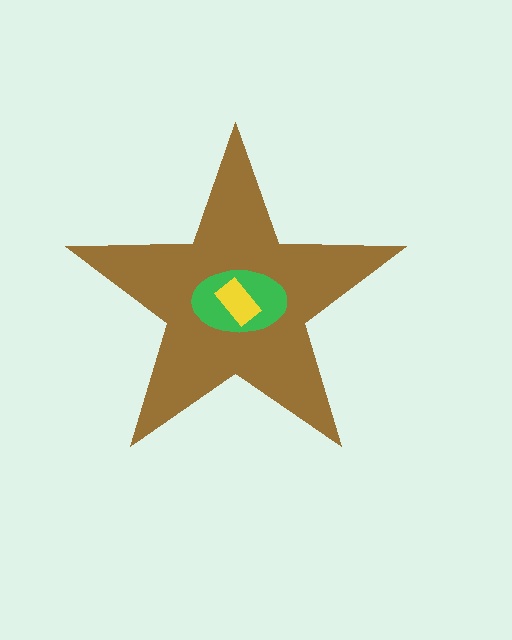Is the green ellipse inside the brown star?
Yes.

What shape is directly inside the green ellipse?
The yellow rectangle.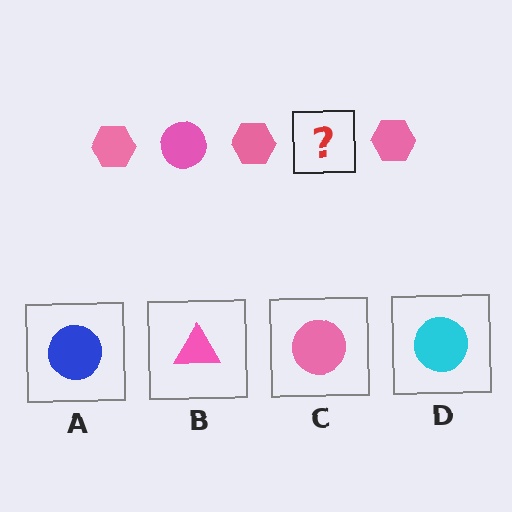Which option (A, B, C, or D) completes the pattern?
C.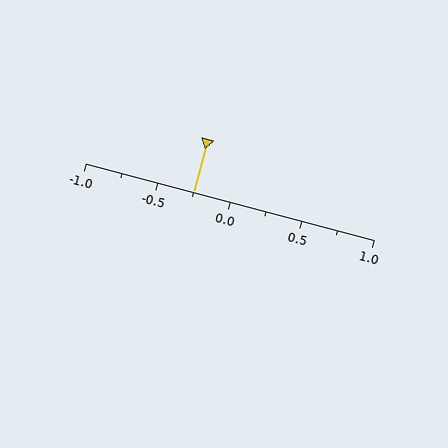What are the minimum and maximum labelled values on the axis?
The axis runs from -1.0 to 1.0.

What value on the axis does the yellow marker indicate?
The marker indicates approximately -0.25.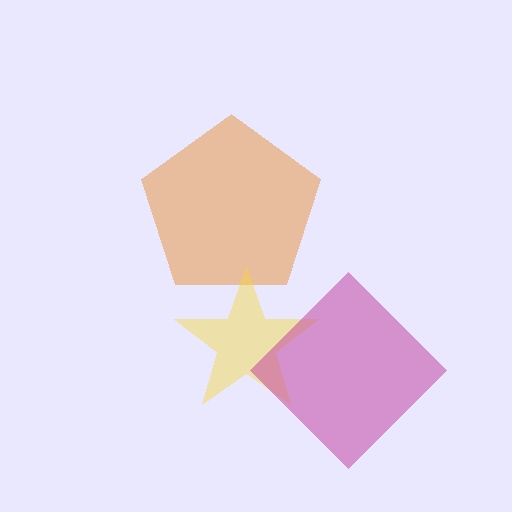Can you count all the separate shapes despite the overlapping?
Yes, there are 3 separate shapes.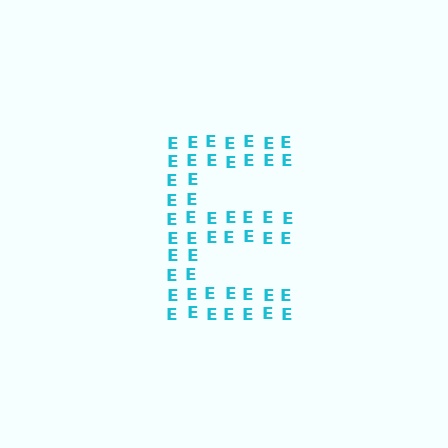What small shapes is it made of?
It is made of small letter E's.